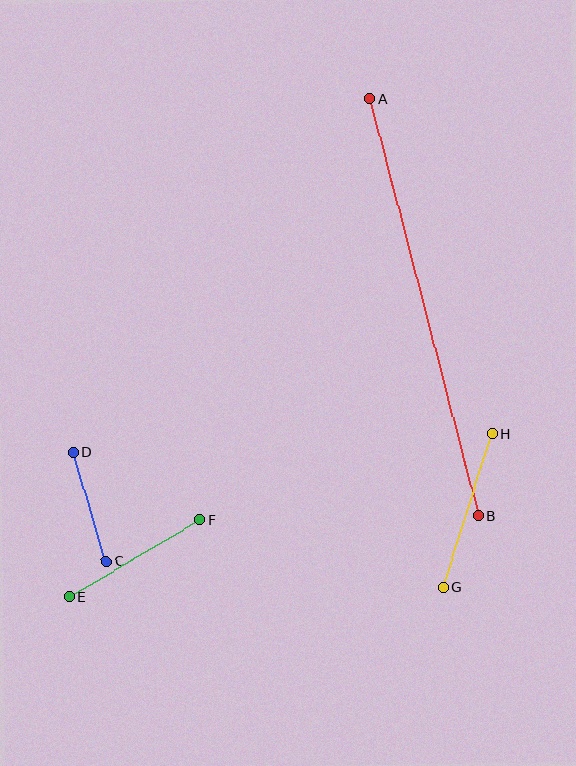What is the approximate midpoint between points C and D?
The midpoint is at approximately (90, 507) pixels.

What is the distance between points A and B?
The distance is approximately 431 pixels.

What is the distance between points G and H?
The distance is approximately 161 pixels.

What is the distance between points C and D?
The distance is approximately 114 pixels.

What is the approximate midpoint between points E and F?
The midpoint is at approximately (135, 559) pixels.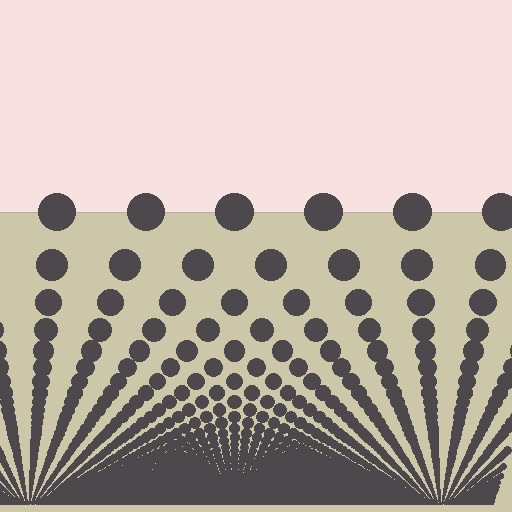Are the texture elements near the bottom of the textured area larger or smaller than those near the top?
Smaller. The gradient is inverted — elements near the bottom are smaller and denser.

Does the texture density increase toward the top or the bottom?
Density increases toward the bottom.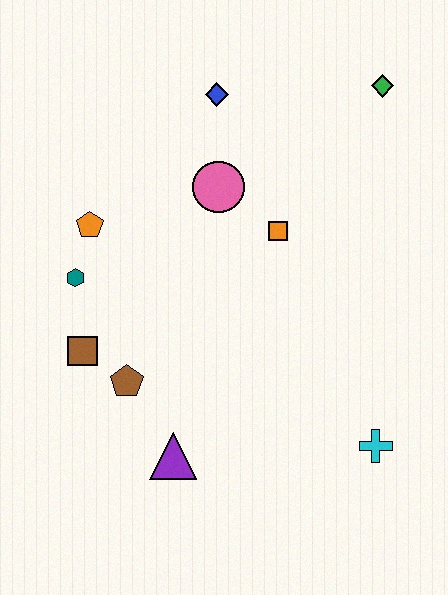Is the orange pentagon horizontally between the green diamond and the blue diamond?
No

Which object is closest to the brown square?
The brown pentagon is closest to the brown square.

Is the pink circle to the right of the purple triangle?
Yes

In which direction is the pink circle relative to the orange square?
The pink circle is to the left of the orange square.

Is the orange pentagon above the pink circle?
No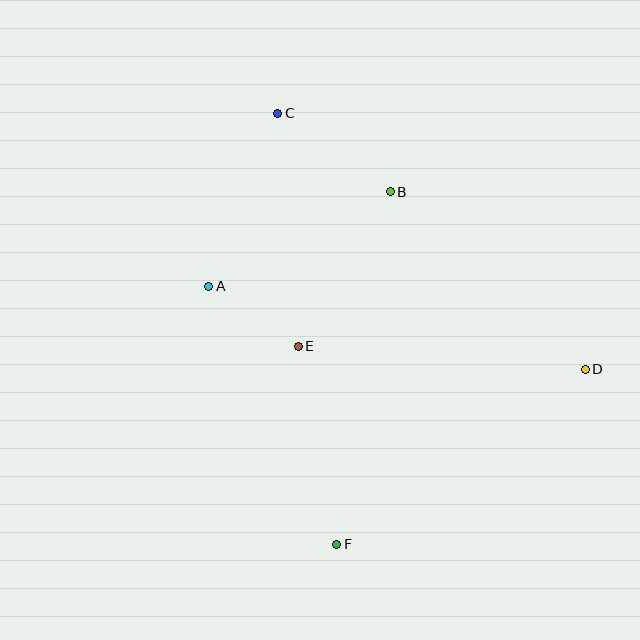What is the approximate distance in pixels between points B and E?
The distance between B and E is approximately 180 pixels.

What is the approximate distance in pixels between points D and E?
The distance between D and E is approximately 288 pixels.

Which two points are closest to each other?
Points A and E are closest to each other.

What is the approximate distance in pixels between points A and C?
The distance between A and C is approximately 186 pixels.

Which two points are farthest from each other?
Points C and F are farthest from each other.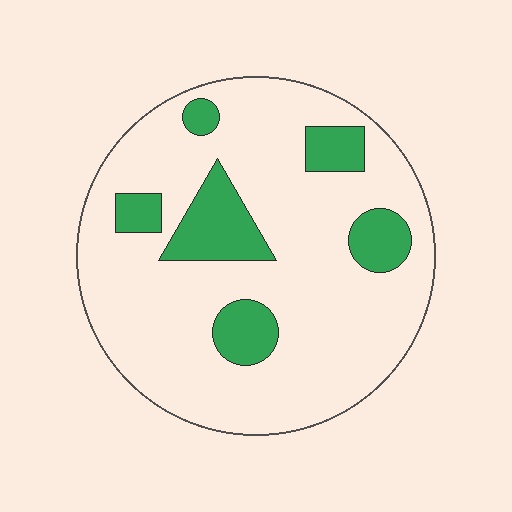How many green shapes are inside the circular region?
6.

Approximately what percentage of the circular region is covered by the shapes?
Approximately 20%.